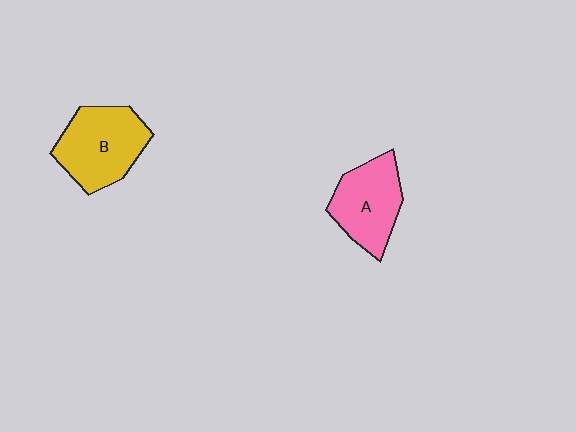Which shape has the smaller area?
Shape A (pink).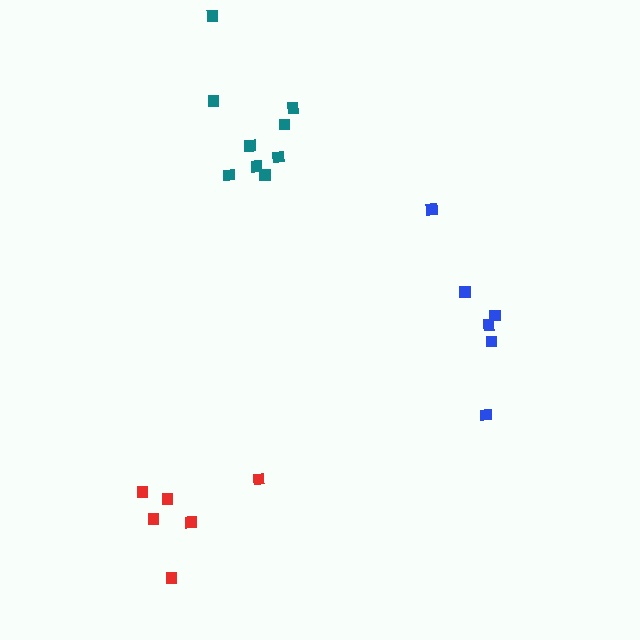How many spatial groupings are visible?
There are 3 spatial groupings.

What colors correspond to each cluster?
The clusters are colored: teal, blue, red.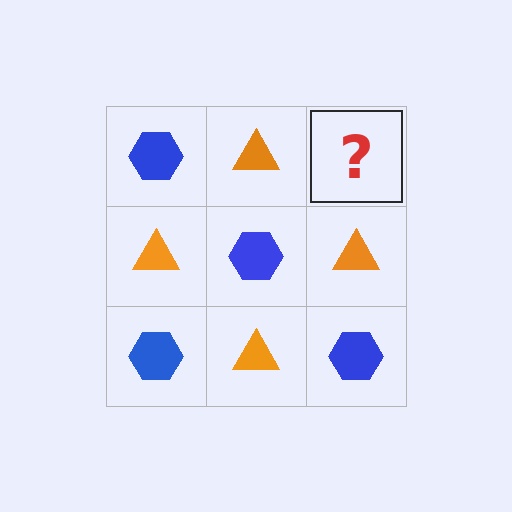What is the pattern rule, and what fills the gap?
The rule is that it alternates blue hexagon and orange triangle in a checkerboard pattern. The gap should be filled with a blue hexagon.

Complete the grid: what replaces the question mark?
The question mark should be replaced with a blue hexagon.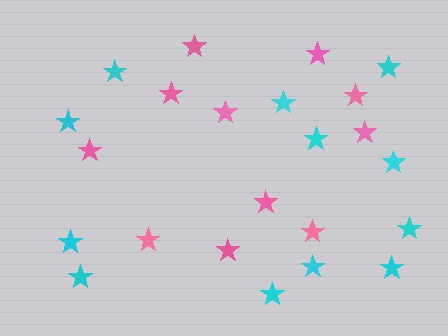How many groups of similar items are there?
There are 2 groups: one group of cyan stars (12) and one group of pink stars (11).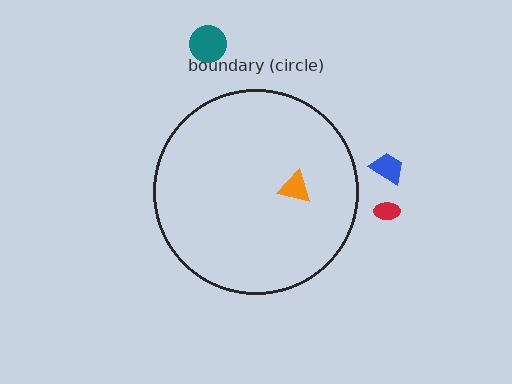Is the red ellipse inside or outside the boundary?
Outside.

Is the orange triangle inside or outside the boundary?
Inside.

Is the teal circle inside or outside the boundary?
Outside.